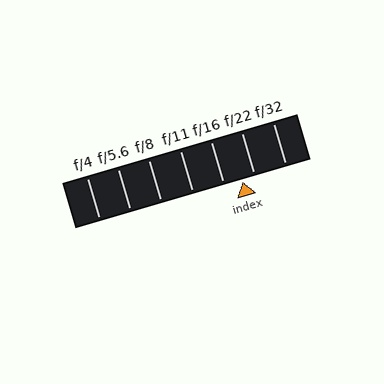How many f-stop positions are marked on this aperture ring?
There are 7 f-stop positions marked.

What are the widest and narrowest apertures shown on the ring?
The widest aperture shown is f/4 and the narrowest is f/32.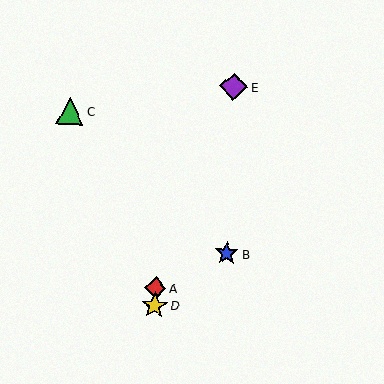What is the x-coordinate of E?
Object E is at x≈234.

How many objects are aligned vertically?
2 objects (A, D) are aligned vertically.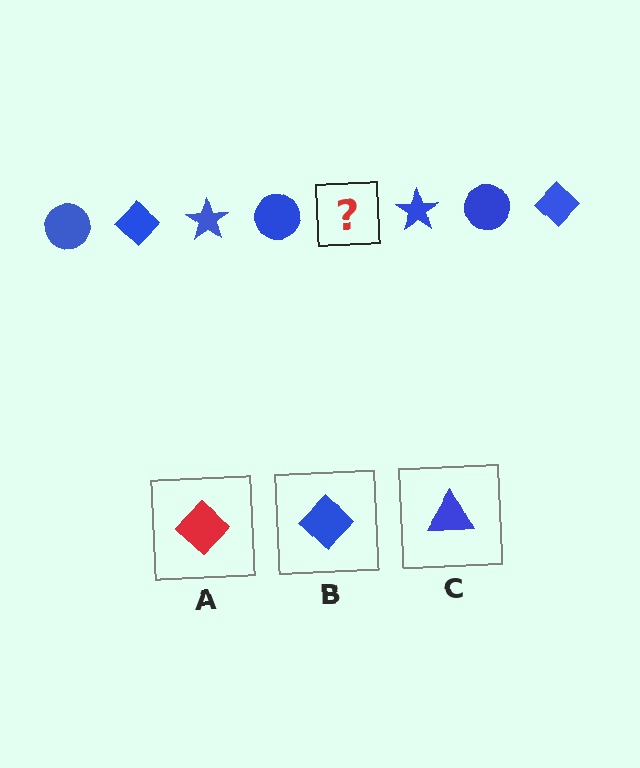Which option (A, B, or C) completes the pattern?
B.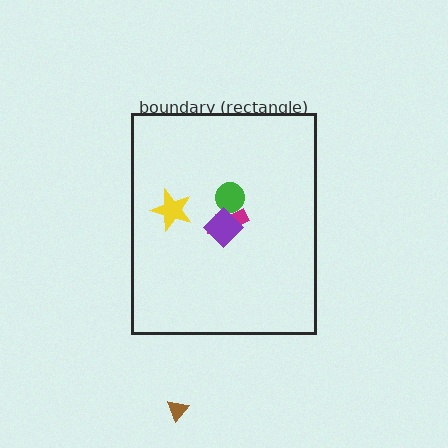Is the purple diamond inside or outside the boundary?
Inside.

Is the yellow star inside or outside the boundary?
Inside.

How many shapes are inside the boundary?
4 inside, 1 outside.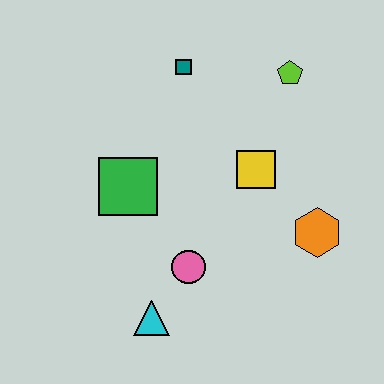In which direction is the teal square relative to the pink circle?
The teal square is above the pink circle.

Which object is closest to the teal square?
The lime pentagon is closest to the teal square.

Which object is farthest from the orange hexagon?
The teal square is farthest from the orange hexagon.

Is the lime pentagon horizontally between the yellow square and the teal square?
No